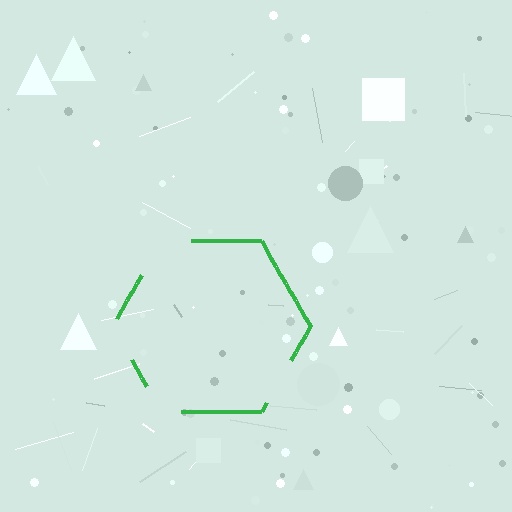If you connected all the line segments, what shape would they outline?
They would outline a hexagon.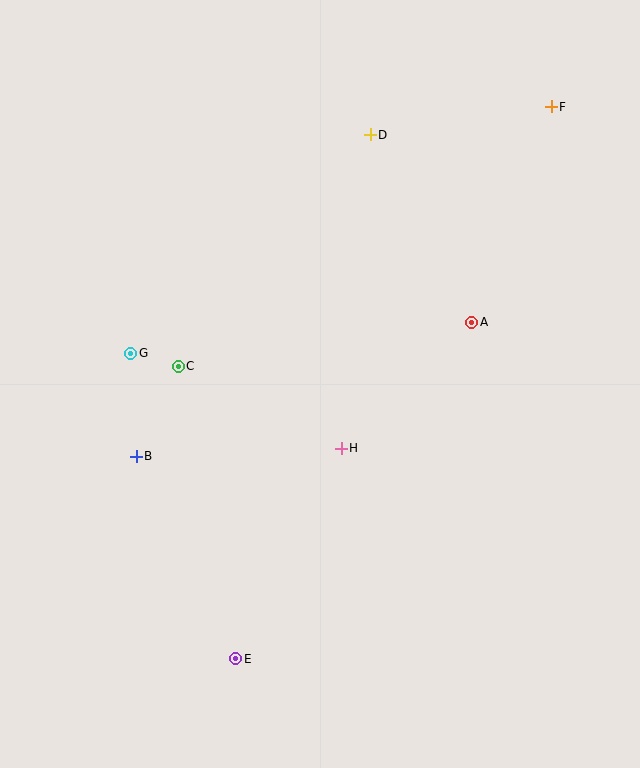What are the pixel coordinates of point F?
Point F is at (551, 107).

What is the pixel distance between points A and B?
The distance between A and B is 361 pixels.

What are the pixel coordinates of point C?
Point C is at (178, 366).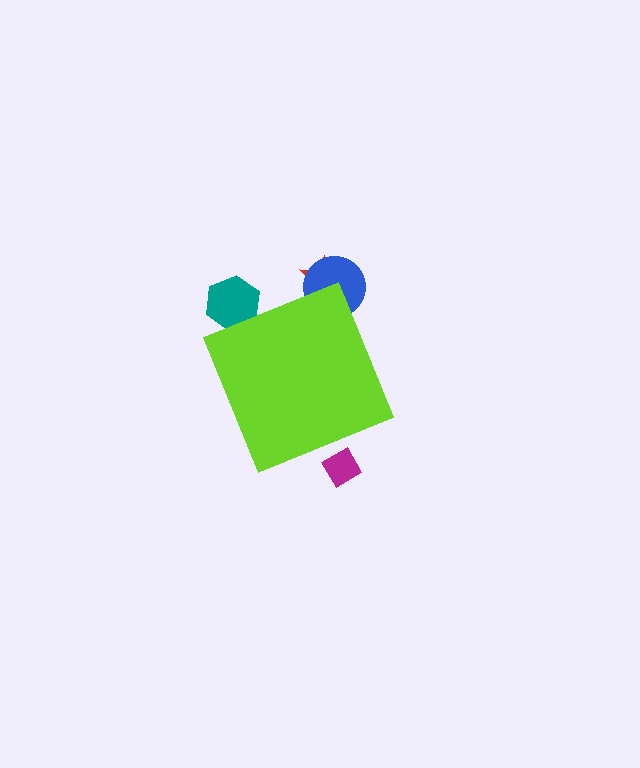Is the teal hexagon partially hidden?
Yes, the teal hexagon is partially hidden behind the lime diamond.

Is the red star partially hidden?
Yes, the red star is partially hidden behind the lime diamond.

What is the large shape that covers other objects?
A lime diamond.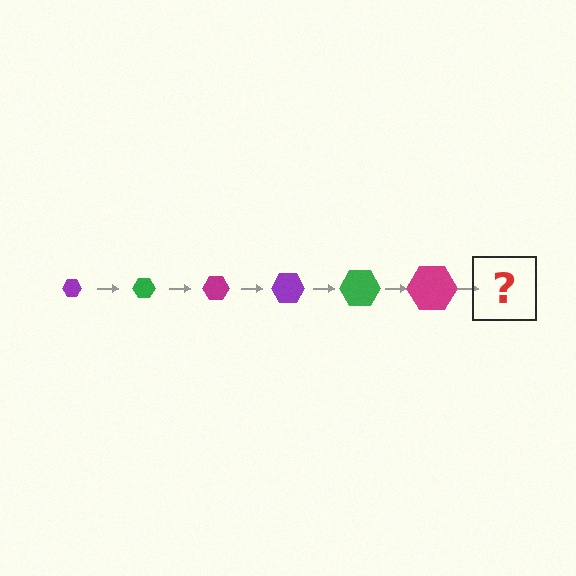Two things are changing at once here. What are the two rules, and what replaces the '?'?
The two rules are that the hexagon grows larger each step and the color cycles through purple, green, and magenta. The '?' should be a purple hexagon, larger than the previous one.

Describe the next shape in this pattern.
It should be a purple hexagon, larger than the previous one.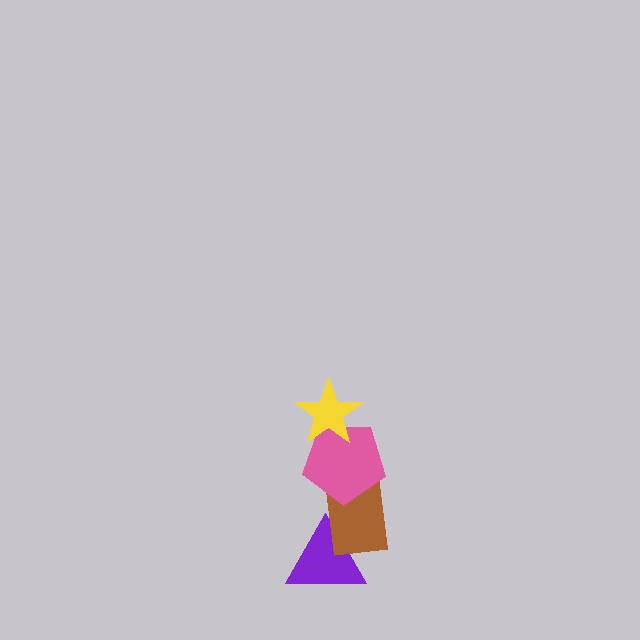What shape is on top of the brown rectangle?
The pink pentagon is on top of the brown rectangle.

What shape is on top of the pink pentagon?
The yellow star is on top of the pink pentagon.